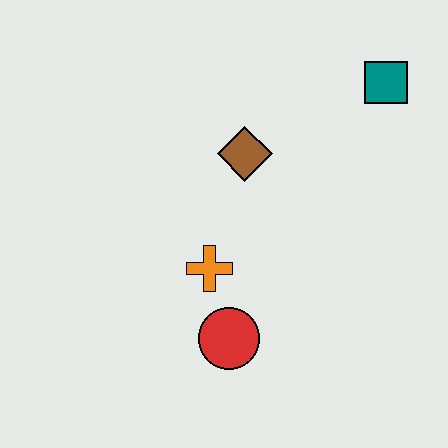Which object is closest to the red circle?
The orange cross is closest to the red circle.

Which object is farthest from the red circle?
The teal square is farthest from the red circle.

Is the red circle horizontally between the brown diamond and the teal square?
No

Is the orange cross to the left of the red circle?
Yes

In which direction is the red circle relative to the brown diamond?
The red circle is below the brown diamond.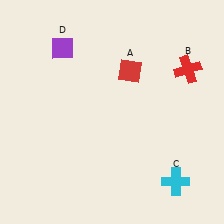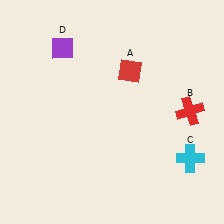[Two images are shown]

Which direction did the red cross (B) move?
The red cross (B) moved down.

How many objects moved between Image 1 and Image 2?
2 objects moved between the two images.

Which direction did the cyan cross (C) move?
The cyan cross (C) moved up.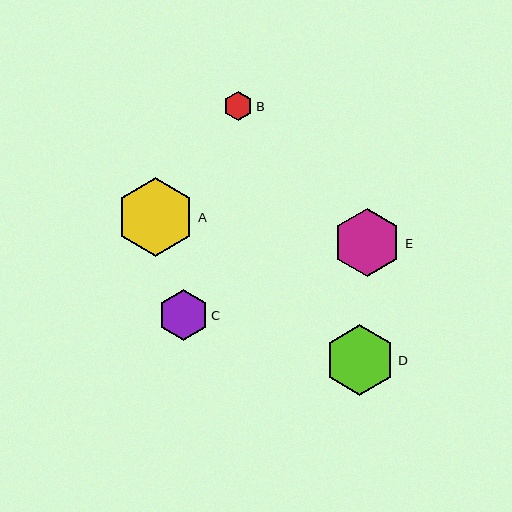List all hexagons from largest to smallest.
From largest to smallest: A, D, E, C, B.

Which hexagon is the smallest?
Hexagon B is the smallest with a size of approximately 29 pixels.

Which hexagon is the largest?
Hexagon A is the largest with a size of approximately 79 pixels.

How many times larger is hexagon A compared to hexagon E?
Hexagon A is approximately 1.2 times the size of hexagon E.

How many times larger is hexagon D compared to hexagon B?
Hexagon D is approximately 2.4 times the size of hexagon B.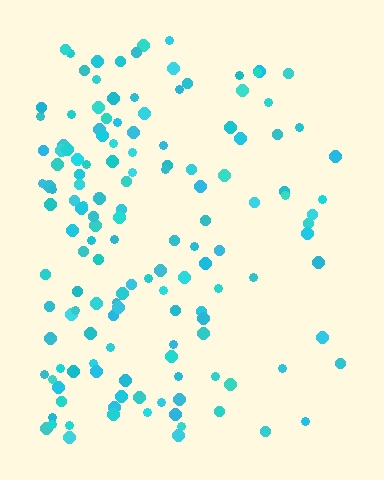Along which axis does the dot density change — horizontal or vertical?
Horizontal.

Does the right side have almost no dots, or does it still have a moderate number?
Still a moderate number, just noticeably fewer than the left.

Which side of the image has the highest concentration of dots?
The left.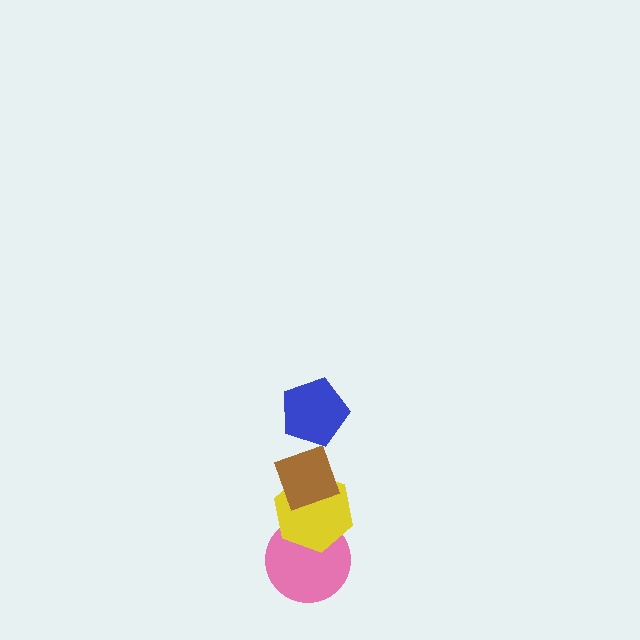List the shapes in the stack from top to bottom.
From top to bottom: the blue pentagon, the brown diamond, the yellow hexagon, the pink circle.